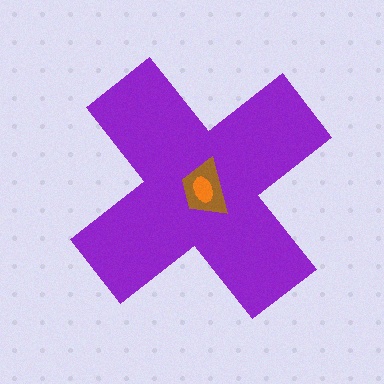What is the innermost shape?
The orange ellipse.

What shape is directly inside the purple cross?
The brown trapezoid.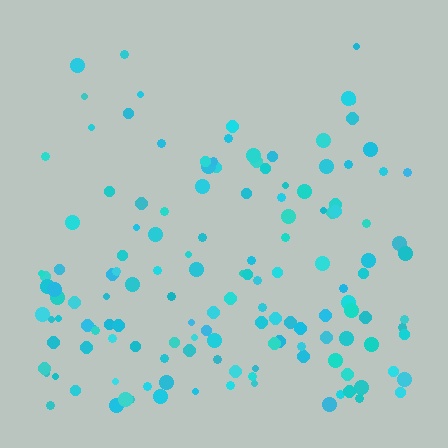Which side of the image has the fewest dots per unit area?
The top.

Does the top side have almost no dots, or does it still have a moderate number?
Still a moderate number, just noticeably fewer than the bottom.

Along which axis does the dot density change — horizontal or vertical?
Vertical.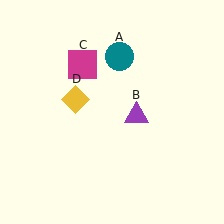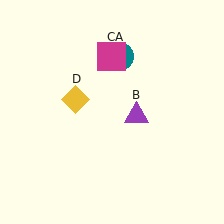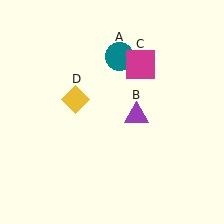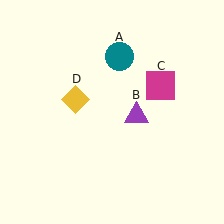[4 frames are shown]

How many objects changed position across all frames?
1 object changed position: magenta square (object C).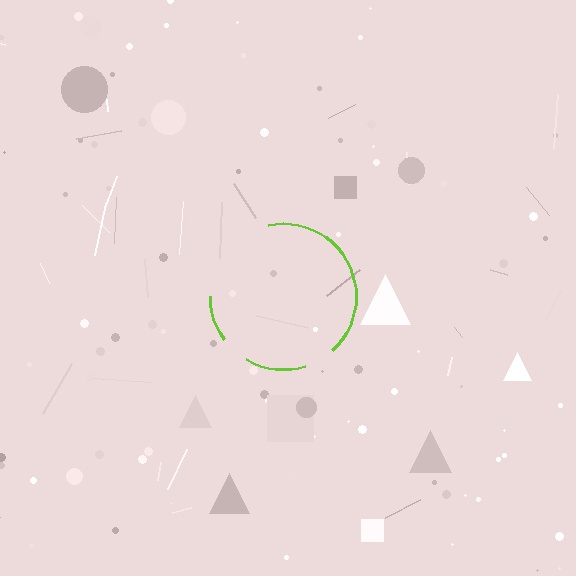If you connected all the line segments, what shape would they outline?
They would outline a circle.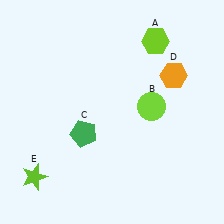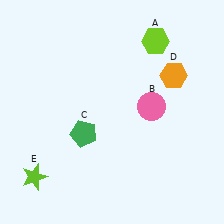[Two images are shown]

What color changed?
The circle (B) changed from lime in Image 1 to pink in Image 2.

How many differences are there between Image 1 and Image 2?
There is 1 difference between the two images.